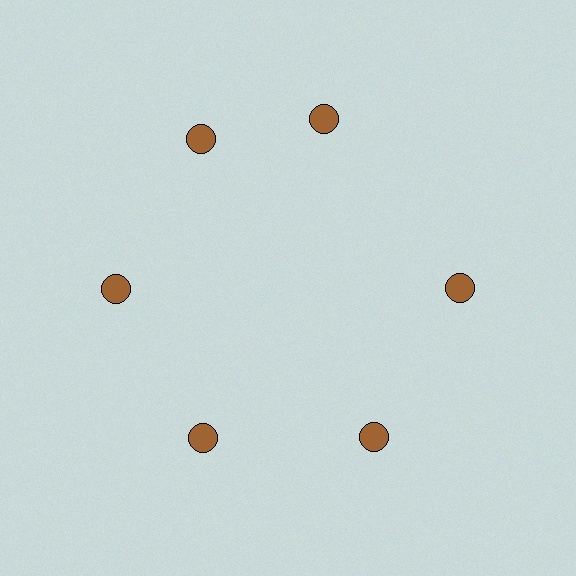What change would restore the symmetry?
The symmetry would be restored by rotating it back into even spacing with its neighbors so that all 6 circles sit at equal angles and equal distance from the center.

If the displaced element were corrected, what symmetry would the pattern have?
It would have 6-fold rotational symmetry — the pattern would map onto itself every 60 degrees.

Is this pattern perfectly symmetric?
No. The 6 brown circles are arranged in a ring, but one element near the 1 o'clock position is rotated out of alignment along the ring, breaking the 6-fold rotational symmetry.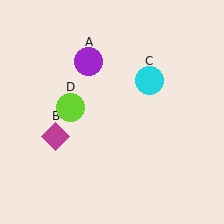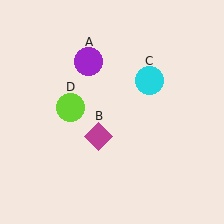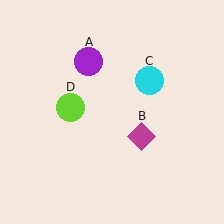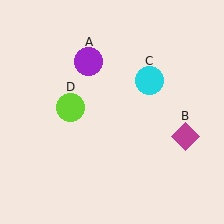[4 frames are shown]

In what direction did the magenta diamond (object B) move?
The magenta diamond (object B) moved right.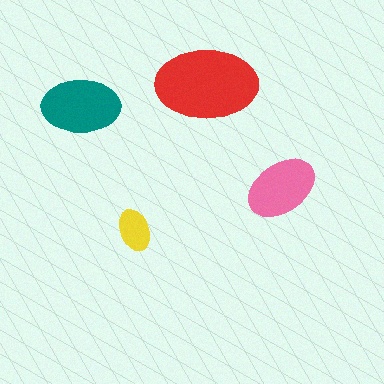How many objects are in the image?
There are 4 objects in the image.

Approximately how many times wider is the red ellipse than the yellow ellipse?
About 2.5 times wider.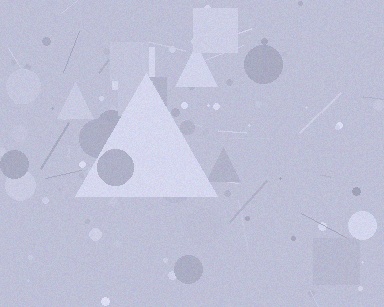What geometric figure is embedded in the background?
A triangle is embedded in the background.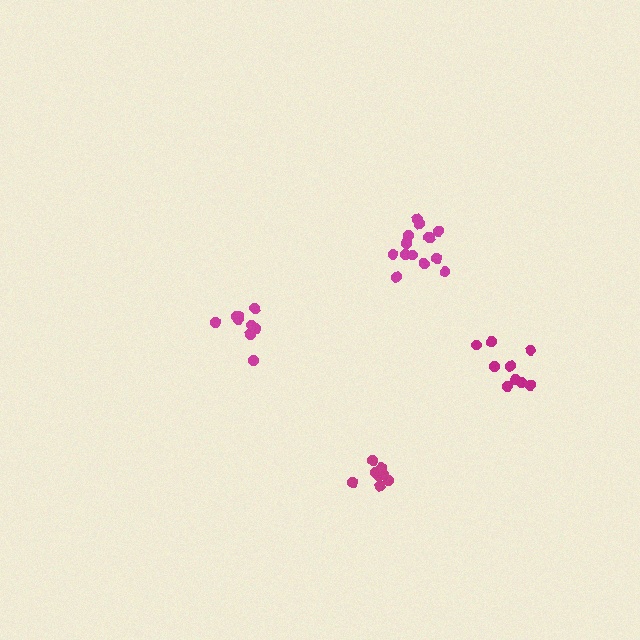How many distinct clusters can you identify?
There are 4 distinct clusters.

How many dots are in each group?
Group 1: 9 dots, Group 2: 9 dots, Group 3: 9 dots, Group 4: 14 dots (41 total).